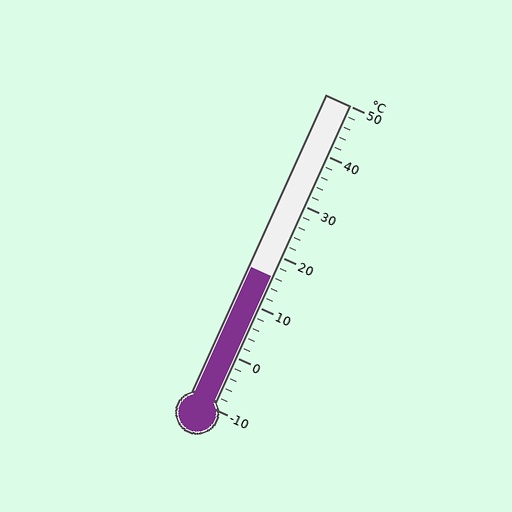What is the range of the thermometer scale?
The thermometer scale ranges from -10°C to 50°C.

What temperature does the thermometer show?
The thermometer shows approximately 16°C.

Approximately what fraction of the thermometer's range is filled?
The thermometer is filled to approximately 45% of its range.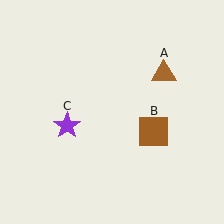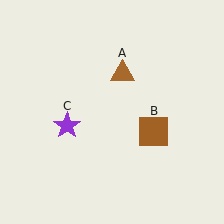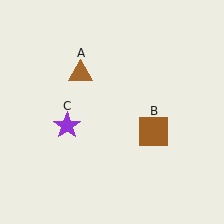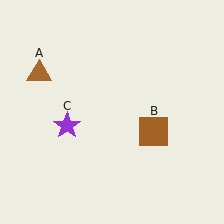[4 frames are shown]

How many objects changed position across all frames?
1 object changed position: brown triangle (object A).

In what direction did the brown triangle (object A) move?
The brown triangle (object A) moved left.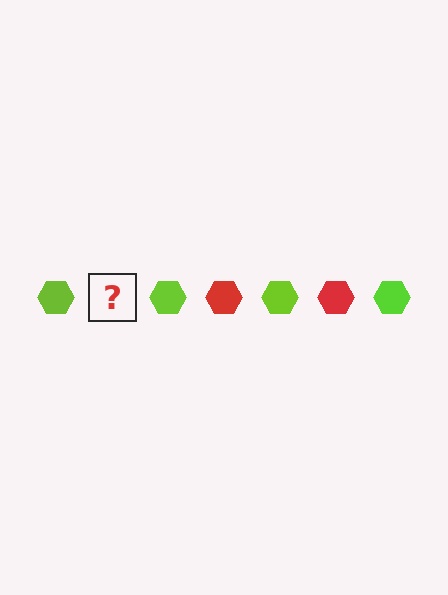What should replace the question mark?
The question mark should be replaced with a red hexagon.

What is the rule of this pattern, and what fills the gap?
The rule is that the pattern cycles through lime, red hexagons. The gap should be filled with a red hexagon.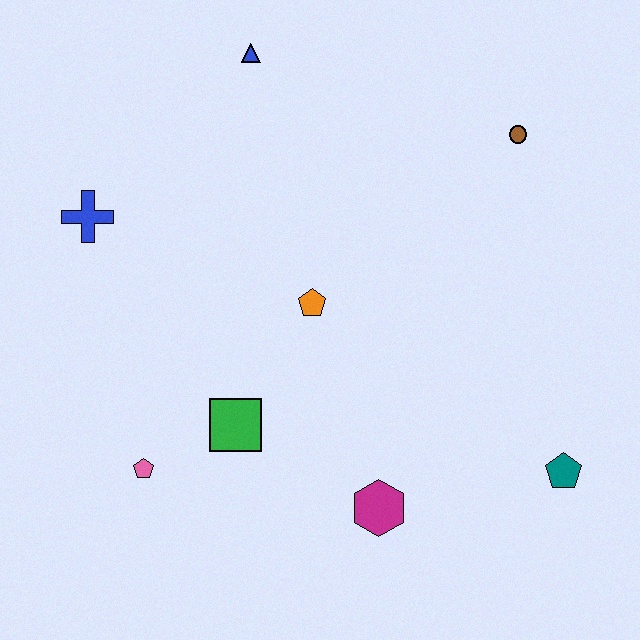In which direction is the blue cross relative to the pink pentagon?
The blue cross is above the pink pentagon.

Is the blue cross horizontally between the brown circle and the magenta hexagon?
No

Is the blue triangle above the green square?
Yes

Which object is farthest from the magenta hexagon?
The blue triangle is farthest from the magenta hexagon.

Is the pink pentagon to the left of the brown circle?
Yes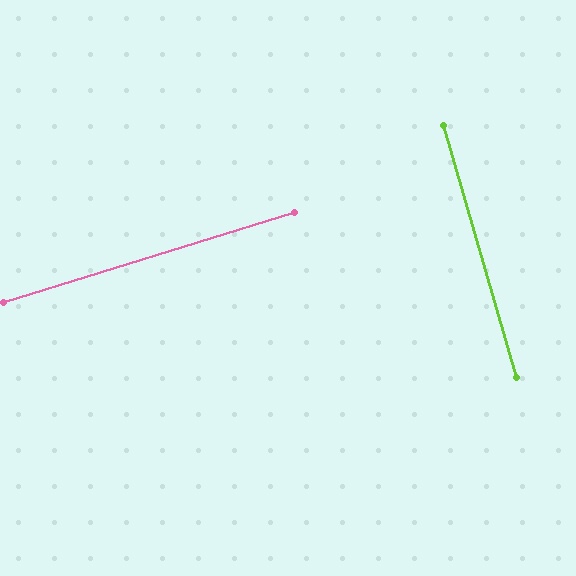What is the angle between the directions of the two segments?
Approximately 89 degrees.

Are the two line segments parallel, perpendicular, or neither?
Perpendicular — they meet at approximately 89°.